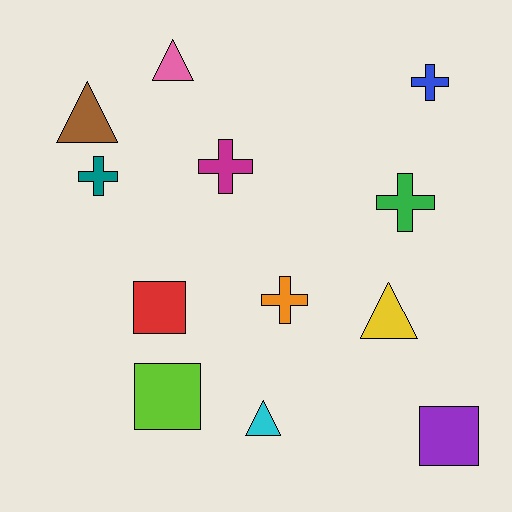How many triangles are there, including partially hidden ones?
There are 4 triangles.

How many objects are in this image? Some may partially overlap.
There are 12 objects.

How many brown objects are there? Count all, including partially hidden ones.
There is 1 brown object.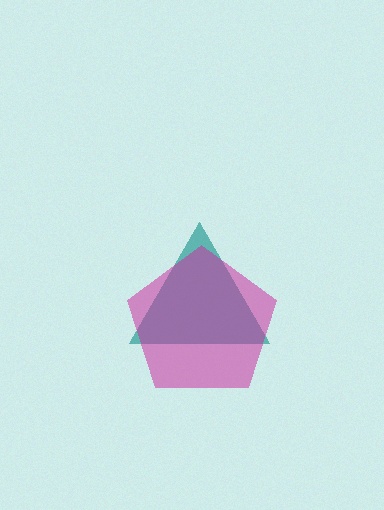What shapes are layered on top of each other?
The layered shapes are: a teal triangle, a magenta pentagon.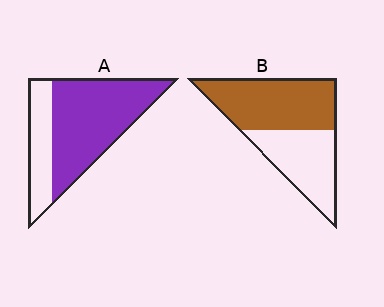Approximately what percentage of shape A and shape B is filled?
A is approximately 70% and B is approximately 55%.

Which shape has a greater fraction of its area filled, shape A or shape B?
Shape A.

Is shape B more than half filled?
Yes.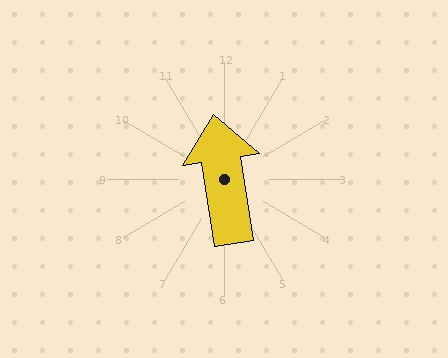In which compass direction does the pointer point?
North.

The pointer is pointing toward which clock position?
Roughly 12 o'clock.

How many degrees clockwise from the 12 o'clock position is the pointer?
Approximately 351 degrees.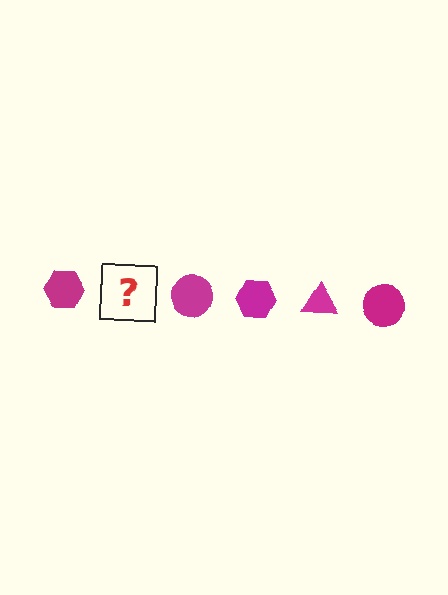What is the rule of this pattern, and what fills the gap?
The rule is that the pattern cycles through hexagon, triangle, circle shapes in magenta. The gap should be filled with a magenta triangle.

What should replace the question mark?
The question mark should be replaced with a magenta triangle.